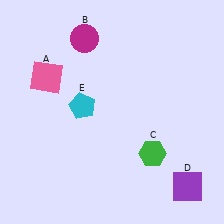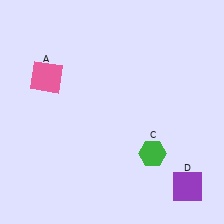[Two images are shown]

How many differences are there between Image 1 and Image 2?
There are 2 differences between the two images.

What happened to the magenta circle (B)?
The magenta circle (B) was removed in Image 2. It was in the top-left area of Image 1.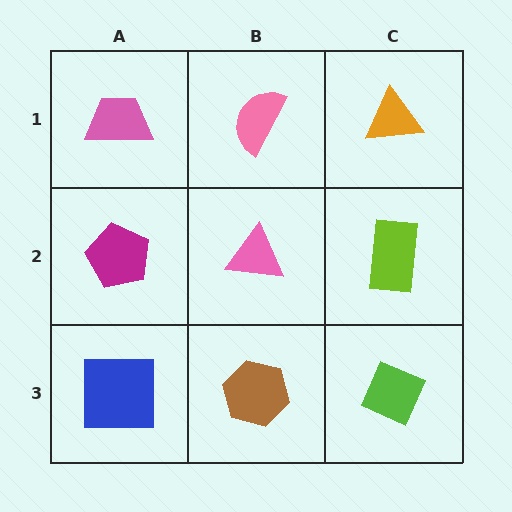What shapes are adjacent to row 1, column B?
A pink triangle (row 2, column B), a pink trapezoid (row 1, column A), an orange triangle (row 1, column C).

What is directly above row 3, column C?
A lime rectangle.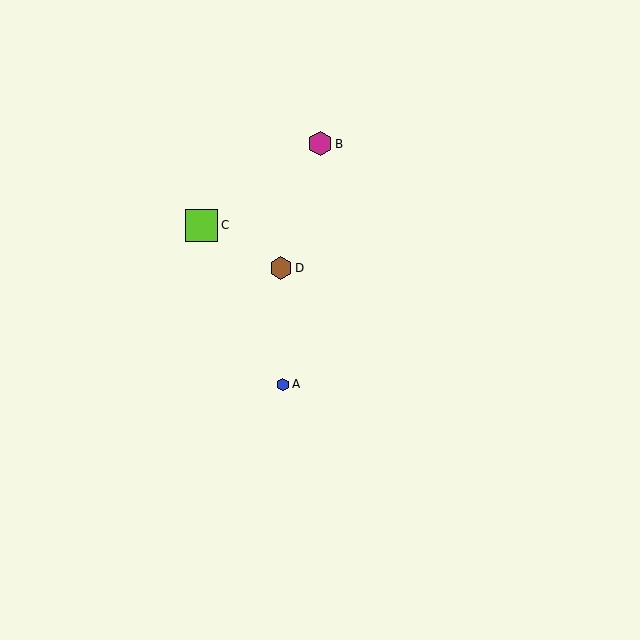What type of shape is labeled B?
Shape B is a magenta hexagon.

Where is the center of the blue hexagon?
The center of the blue hexagon is at (283, 384).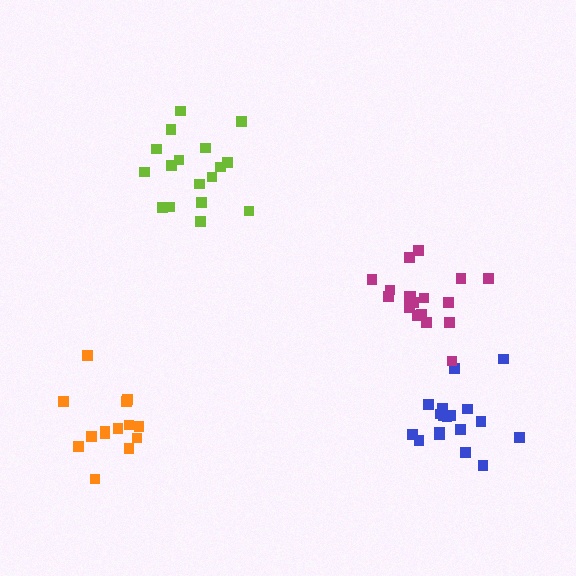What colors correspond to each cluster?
The clusters are colored: lime, orange, blue, magenta.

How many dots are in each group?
Group 1: 17 dots, Group 2: 14 dots, Group 3: 18 dots, Group 4: 18 dots (67 total).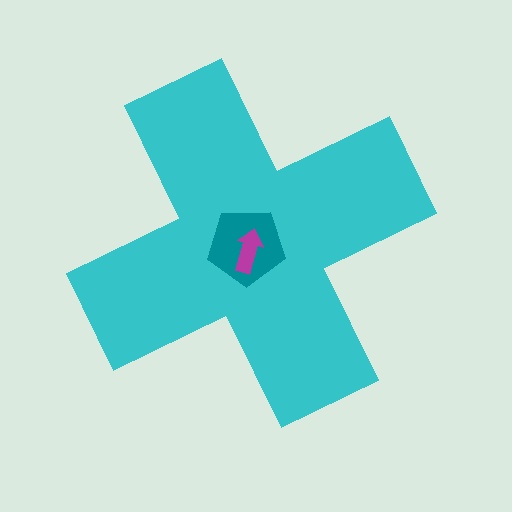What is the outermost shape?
The cyan cross.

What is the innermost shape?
The magenta arrow.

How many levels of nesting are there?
3.